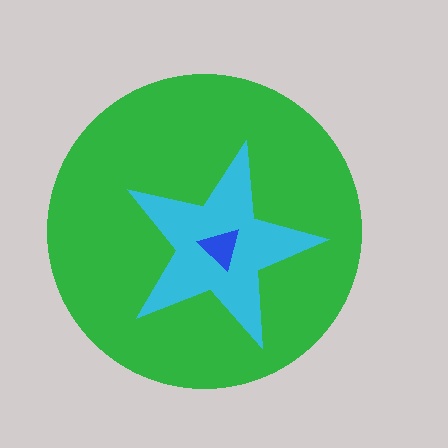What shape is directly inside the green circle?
The cyan star.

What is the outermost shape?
The green circle.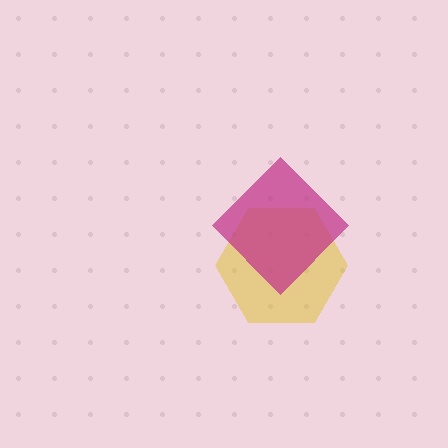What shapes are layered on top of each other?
The layered shapes are: a yellow hexagon, a magenta diamond.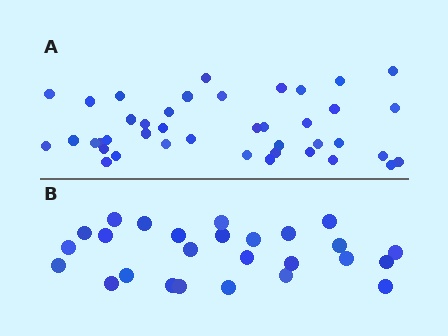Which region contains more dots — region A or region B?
Region A (the top region) has more dots.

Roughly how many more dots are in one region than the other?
Region A has approximately 15 more dots than region B.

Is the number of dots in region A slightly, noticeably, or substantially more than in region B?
Region A has substantially more. The ratio is roughly 1.6 to 1.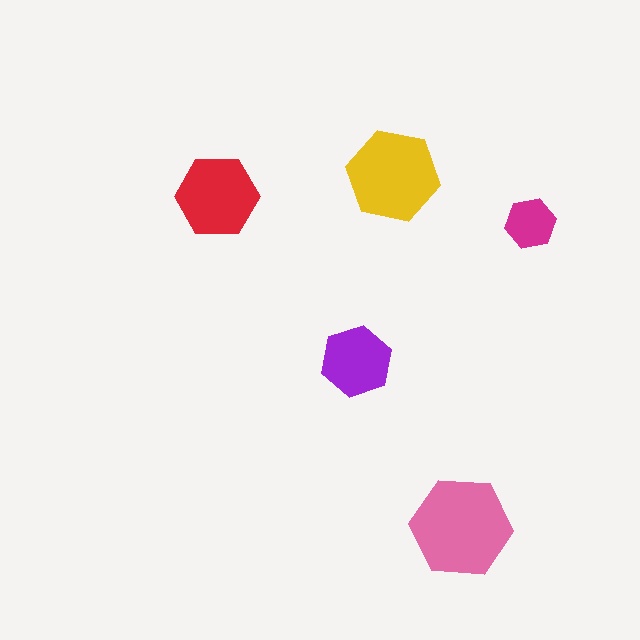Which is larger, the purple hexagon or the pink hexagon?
The pink one.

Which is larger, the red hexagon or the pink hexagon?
The pink one.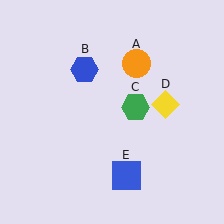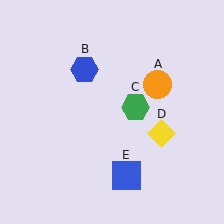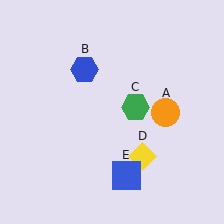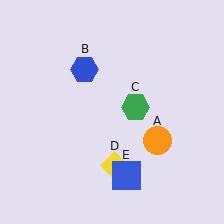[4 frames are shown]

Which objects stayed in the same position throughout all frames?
Blue hexagon (object B) and green hexagon (object C) and blue square (object E) remained stationary.